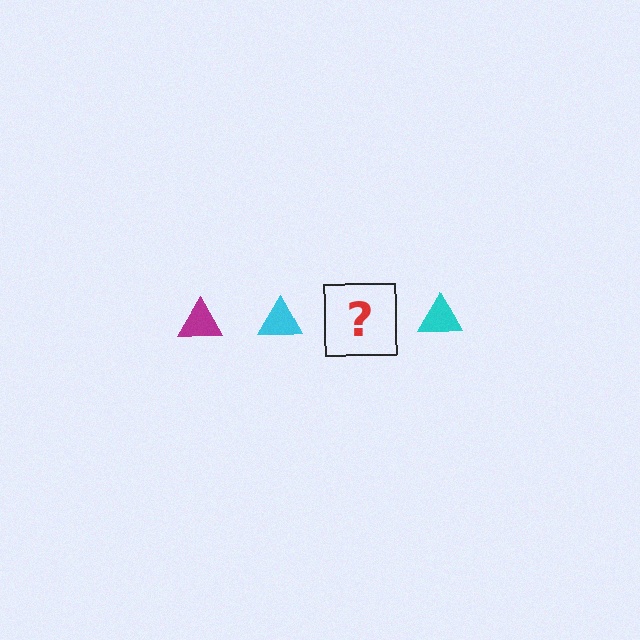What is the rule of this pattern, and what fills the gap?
The rule is that the pattern cycles through magenta, cyan triangles. The gap should be filled with a magenta triangle.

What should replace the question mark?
The question mark should be replaced with a magenta triangle.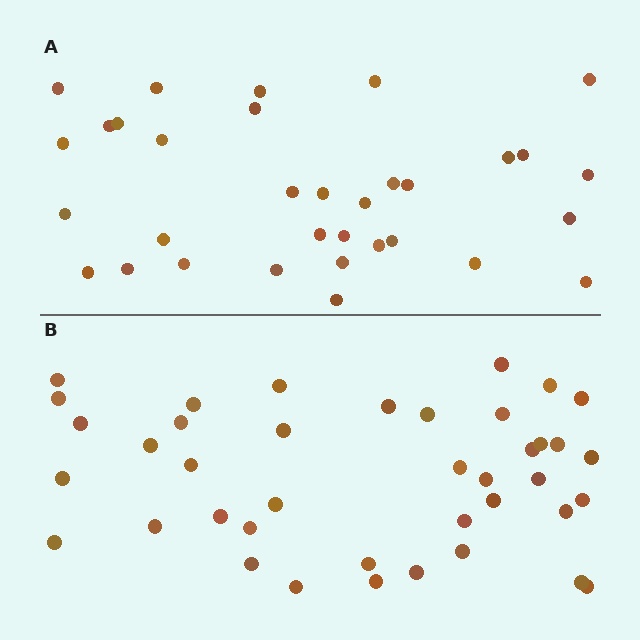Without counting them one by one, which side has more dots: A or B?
Region B (the bottom region) has more dots.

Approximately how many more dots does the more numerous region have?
Region B has roughly 8 or so more dots than region A.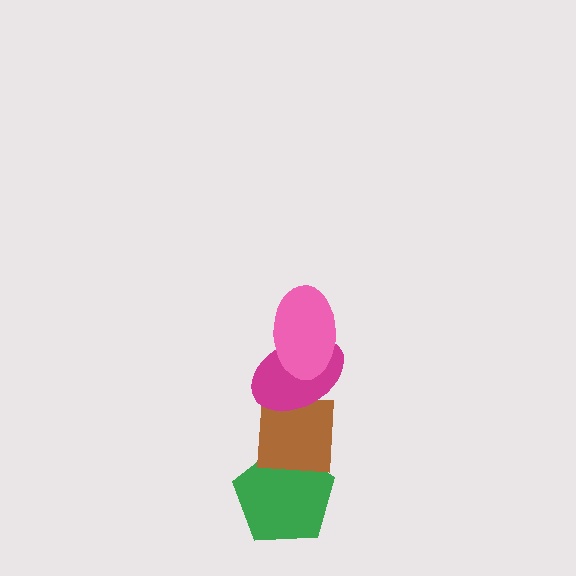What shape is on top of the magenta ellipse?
The pink ellipse is on top of the magenta ellipse.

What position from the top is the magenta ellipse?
The magenta ellipse is 2nd from the top.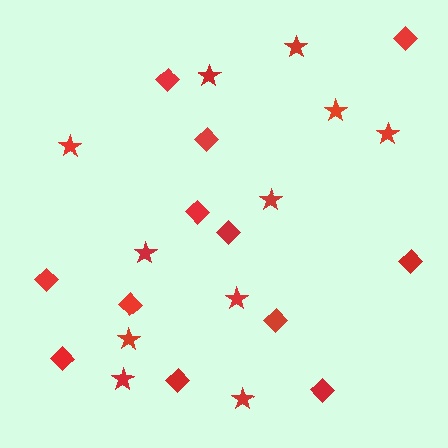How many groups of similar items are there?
There are 2 groups: one group of diamonds (12) and one group of stars (11).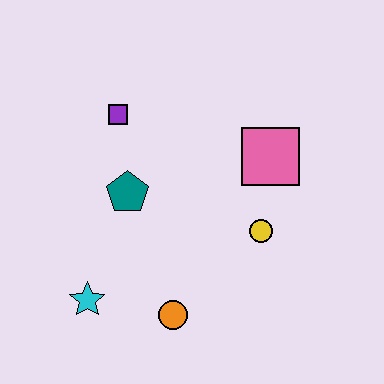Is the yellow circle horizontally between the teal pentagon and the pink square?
Yes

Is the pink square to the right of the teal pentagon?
Yes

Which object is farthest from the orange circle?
The purple square is farthest from the orange circle.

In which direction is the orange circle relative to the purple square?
The orange circle is below the purple square.